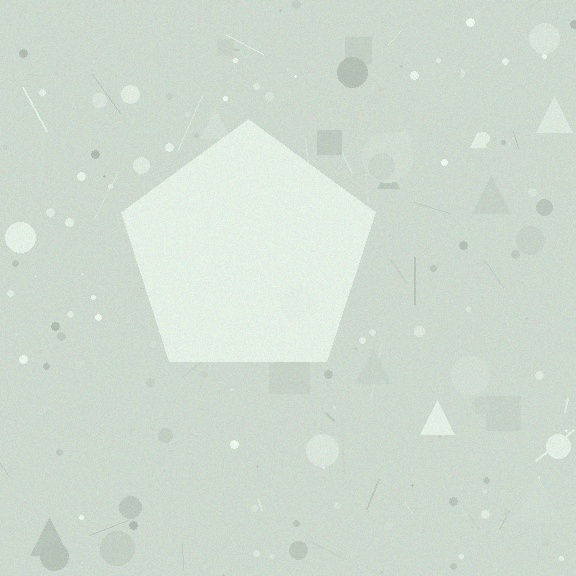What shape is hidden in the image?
A pentagon is hidden in the image.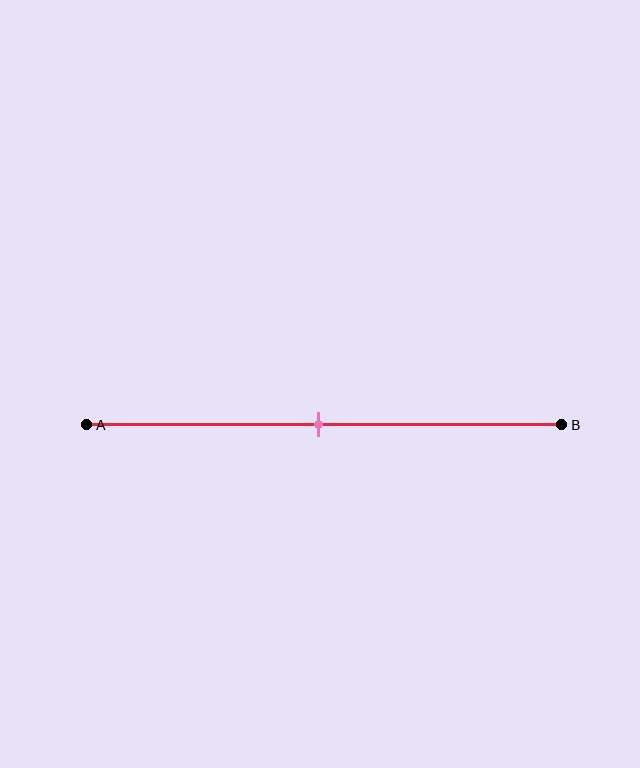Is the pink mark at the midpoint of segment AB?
Yes, the mark is approximately at the midpoint.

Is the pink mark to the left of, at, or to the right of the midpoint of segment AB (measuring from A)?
The pink mark is approximately at the midpoint of segment AB.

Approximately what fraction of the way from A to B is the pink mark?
The pink mark is approximately 50% of the way from A to B.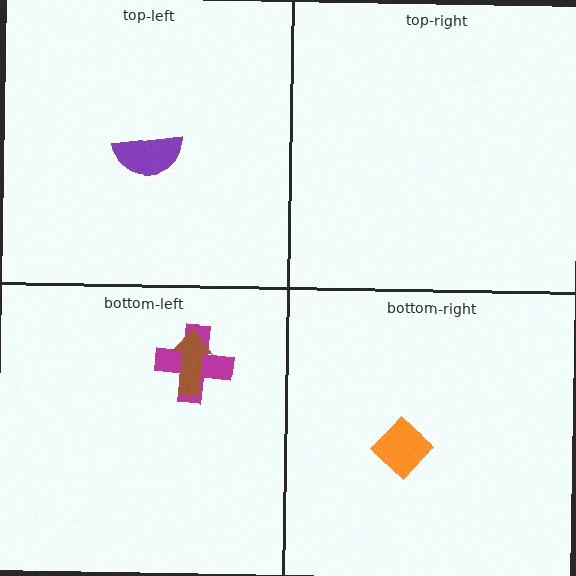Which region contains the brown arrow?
The bottom-left region.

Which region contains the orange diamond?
The bottom-right region.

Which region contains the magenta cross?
The bottom-left region.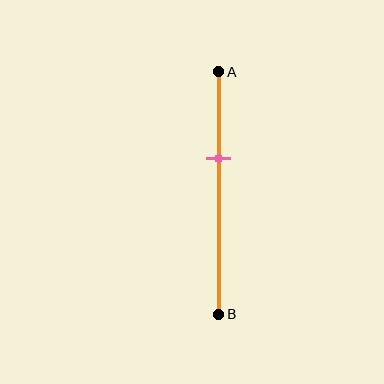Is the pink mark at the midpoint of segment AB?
No, the mark is at about 35% from A, not at the 50% midpoint.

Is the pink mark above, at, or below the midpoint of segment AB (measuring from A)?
The pink mark is above the midpoint of segment AB.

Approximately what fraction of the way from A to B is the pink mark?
The pink mark is approximately 35% of the way from A to B.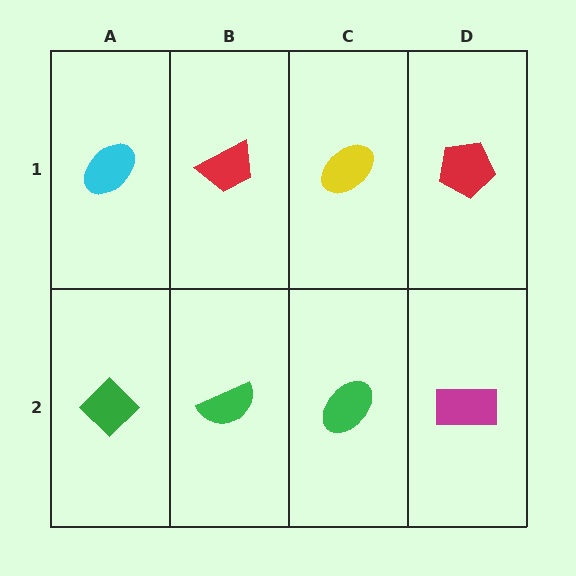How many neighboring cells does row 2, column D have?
2.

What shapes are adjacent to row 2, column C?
A yellow ellipse (row 1, column C), a green semicircle (row 2, column B), a magenta rectangle (row 2, column D).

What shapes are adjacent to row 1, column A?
A green diamond (row 2, column A), a red trapezoid (row 1, column B).